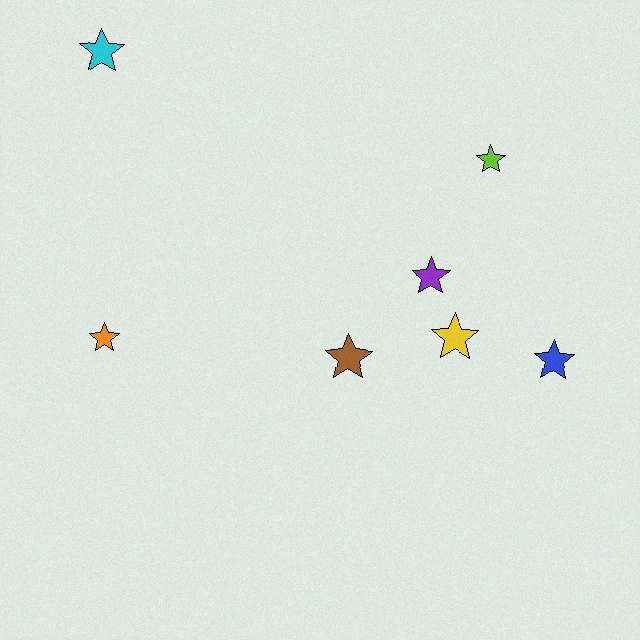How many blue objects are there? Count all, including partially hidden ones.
There is 1 blue object.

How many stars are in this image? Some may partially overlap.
There are 7 stars.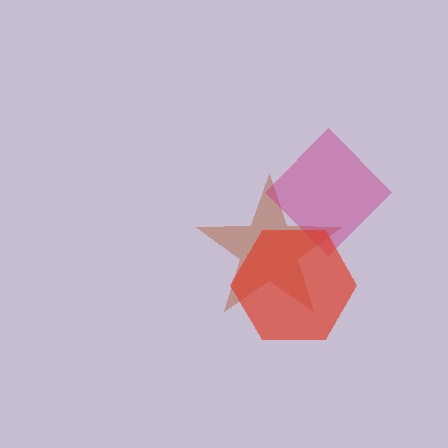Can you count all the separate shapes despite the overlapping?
Yes, there are 3 separate shapes.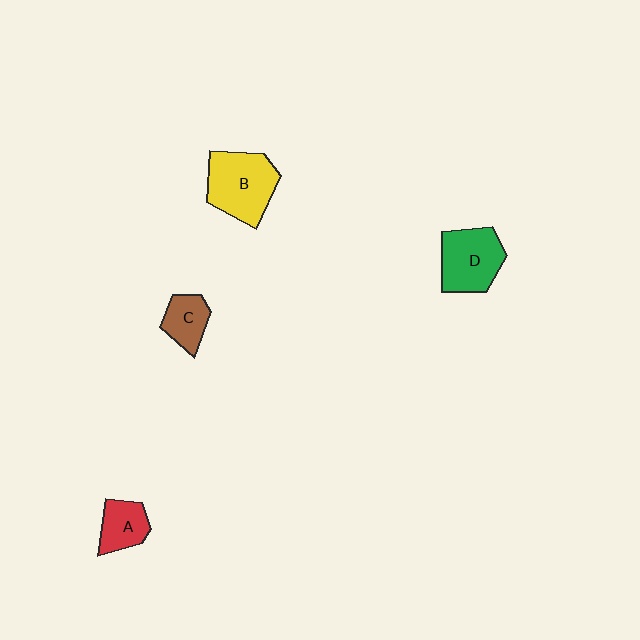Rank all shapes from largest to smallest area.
From largest to smallest: B (yellow), D (green), A (red), C (brown).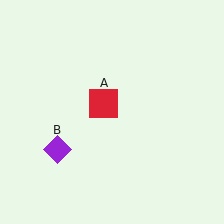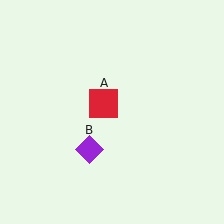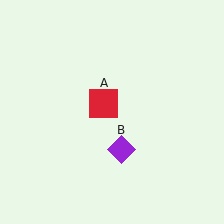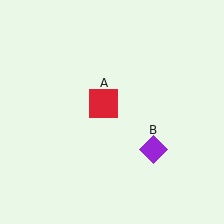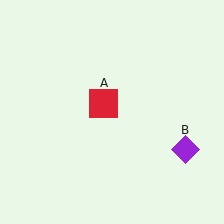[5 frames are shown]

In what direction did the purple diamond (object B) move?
The purple diamond (object B) moved right.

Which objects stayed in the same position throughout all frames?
Red square (object A) remained stationary.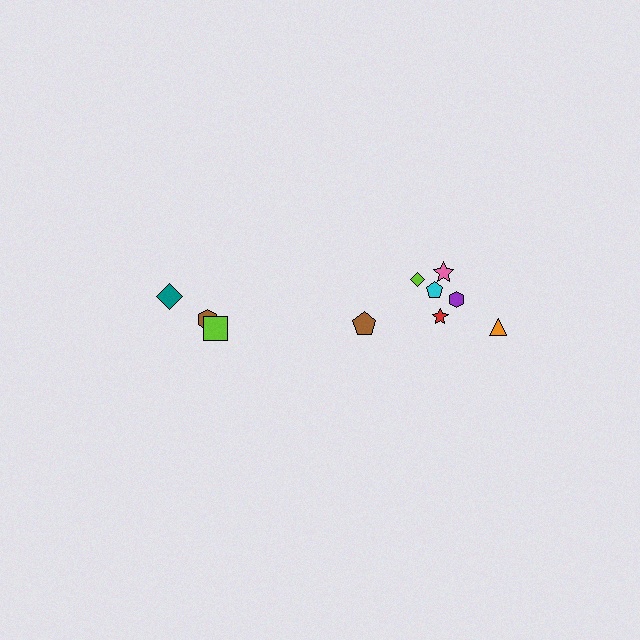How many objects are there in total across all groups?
There are 10 objects.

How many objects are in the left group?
There are 3 objects.